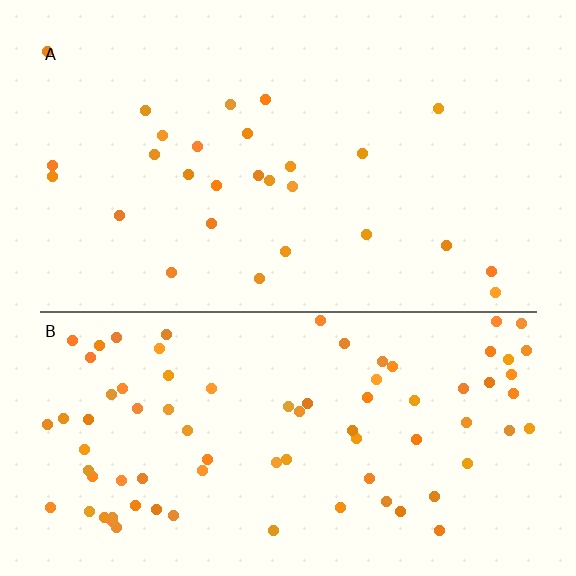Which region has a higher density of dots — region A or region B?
B (the bottom).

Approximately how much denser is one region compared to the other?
Approximately 3.0× — region B over region A.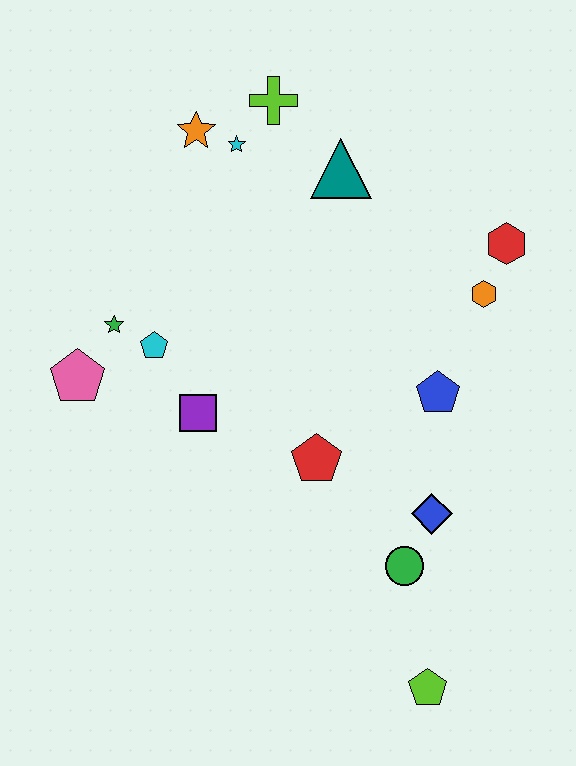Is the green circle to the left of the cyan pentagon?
No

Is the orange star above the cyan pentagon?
Yes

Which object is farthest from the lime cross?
The lime pentagon is farthest from the lime cross.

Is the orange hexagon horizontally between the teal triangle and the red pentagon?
No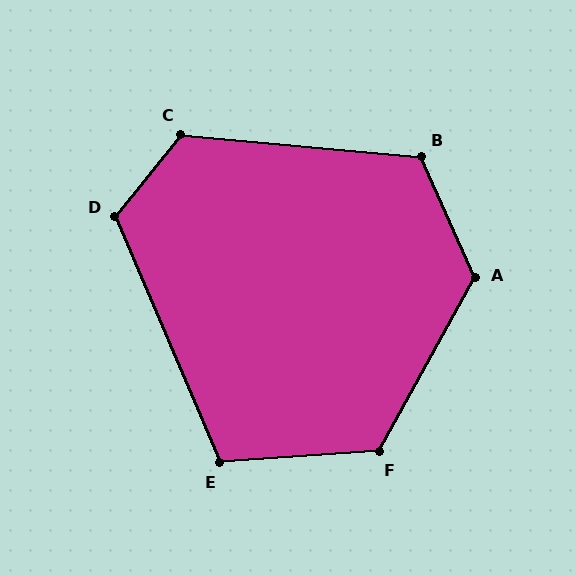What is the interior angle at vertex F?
Approximately 123 degrees (obtuse).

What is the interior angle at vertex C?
Approximately 124 degrees (obtuse).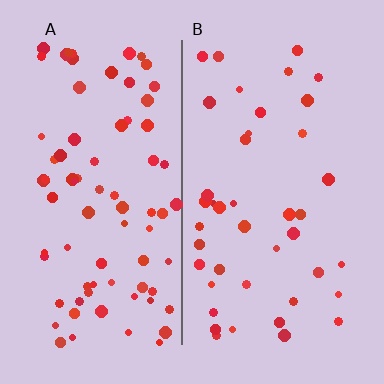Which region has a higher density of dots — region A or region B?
A (the left).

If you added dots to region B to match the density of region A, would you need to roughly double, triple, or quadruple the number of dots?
Approximately double.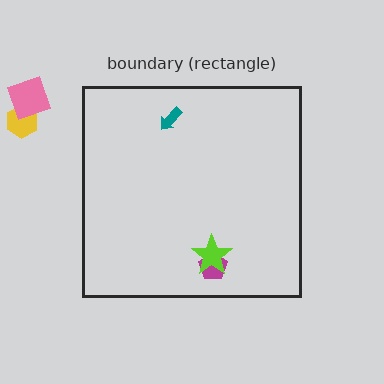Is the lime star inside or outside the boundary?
Inside.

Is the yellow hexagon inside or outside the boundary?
Outside.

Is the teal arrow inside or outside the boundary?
Inside.